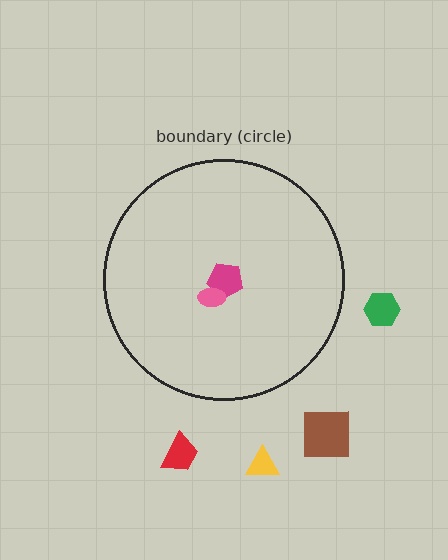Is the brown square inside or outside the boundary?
Outside.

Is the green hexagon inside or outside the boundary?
Outside.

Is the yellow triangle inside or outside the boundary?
Outside.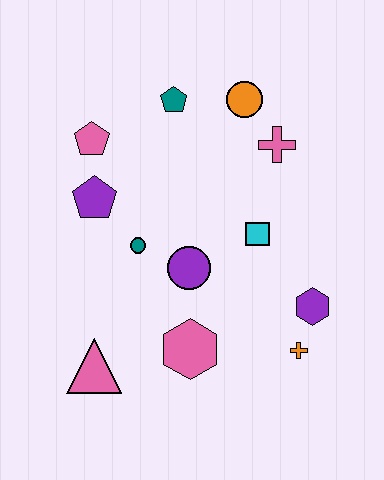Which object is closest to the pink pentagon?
The purple pentagon is closest to the pink pentagon.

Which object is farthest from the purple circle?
The orange circle is farthest from the purple circle.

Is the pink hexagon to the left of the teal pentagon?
No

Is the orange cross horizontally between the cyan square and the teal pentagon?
No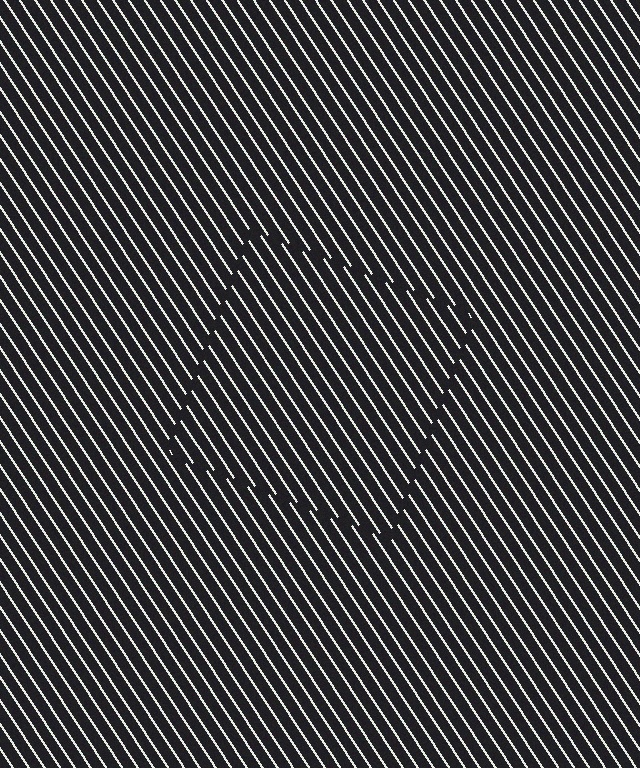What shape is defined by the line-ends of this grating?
An illusory square. The interior of the shape contains the same grating, shifted by half a period — the contour is defined by the phase discontinuity where line-ends from the inner and outer gratings abut.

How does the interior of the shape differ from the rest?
The interior of the shape contains the same grating, shifted by half a period — the contour is defined by the phase discontinuity where line-ends from the inner and outer gratings abut.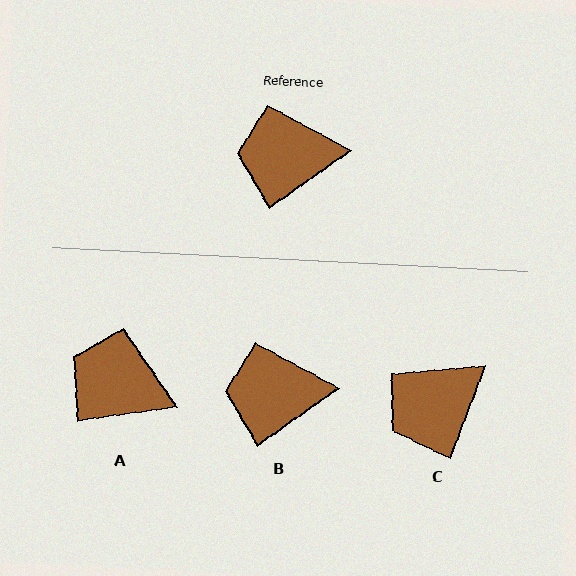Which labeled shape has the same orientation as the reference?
B.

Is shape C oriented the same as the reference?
No, it is off by about 34 degrees.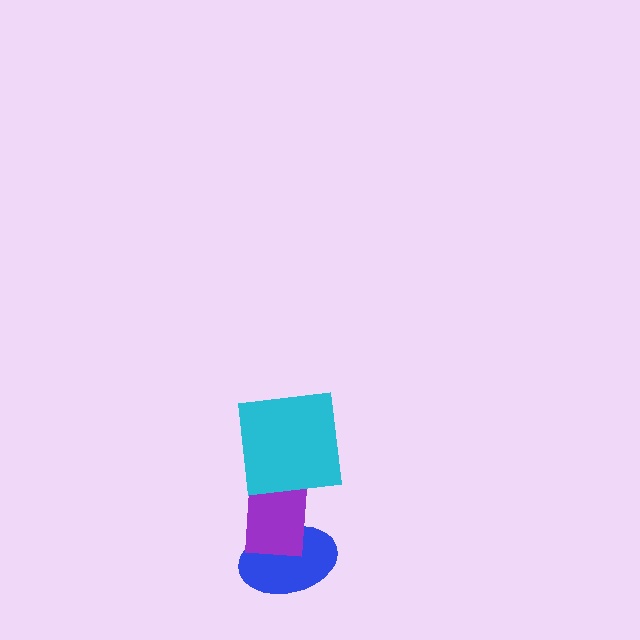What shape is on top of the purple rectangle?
The cyan square is on top of the purple rectangle.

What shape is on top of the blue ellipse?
The purple rectangle is on top of the blue ellipse.